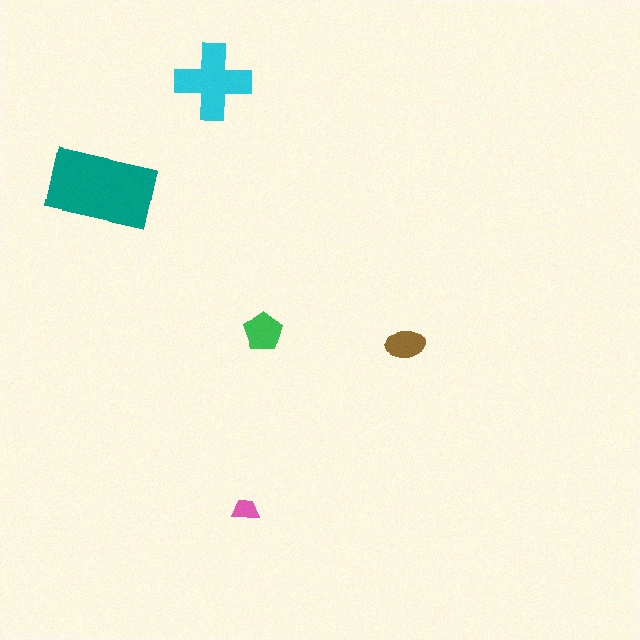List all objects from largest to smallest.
The teal rectangle, the cyan cross, the green pentagon, the brown ellipse, the pink trapezoid.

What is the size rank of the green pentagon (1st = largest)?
3rd.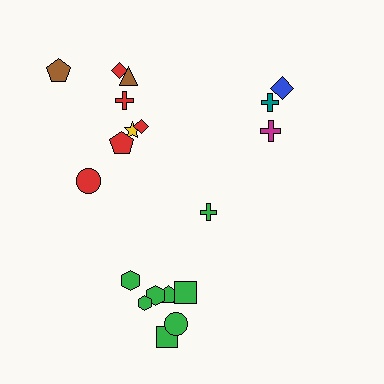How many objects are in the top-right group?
There are 3 objects.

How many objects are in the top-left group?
There are 8 objects.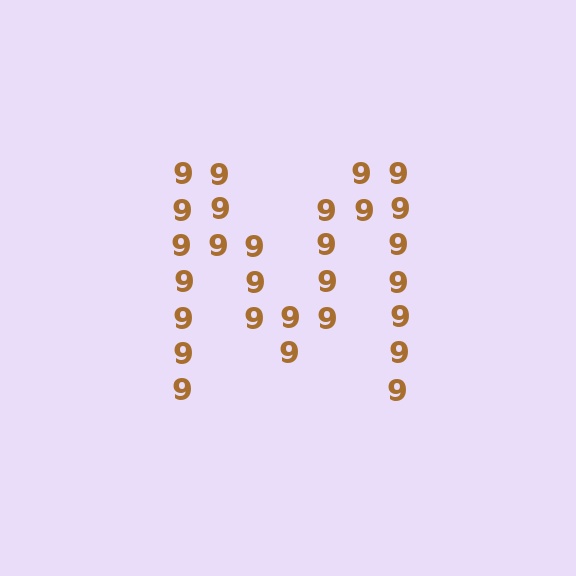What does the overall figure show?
The overall figure shows the letter M.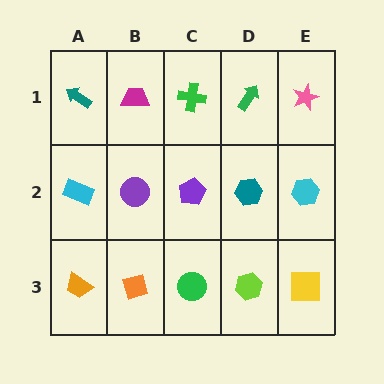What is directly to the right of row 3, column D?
A yellow square.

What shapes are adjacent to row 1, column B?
A purple circle (row 2, column B), a teal arrow (row 1, column A), a green cross (row 1, column C).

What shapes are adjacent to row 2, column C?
A green cross (row 1, column C), a green circle (row 3, column C), a purple circle (row 2, column B), a teal hexagon (row 2, column D).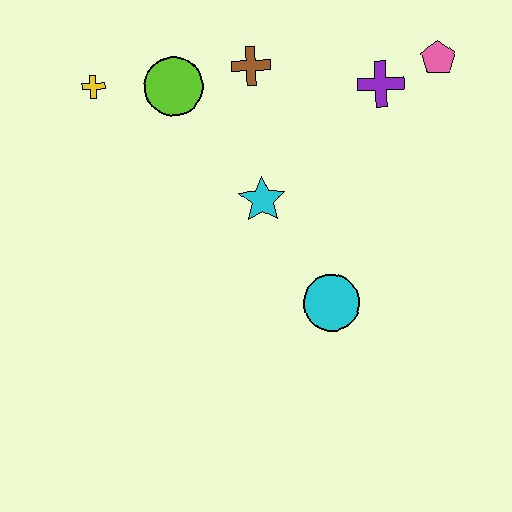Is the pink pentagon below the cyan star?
No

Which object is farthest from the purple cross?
The yellow cross is farthest from the purple cross.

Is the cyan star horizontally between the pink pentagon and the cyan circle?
No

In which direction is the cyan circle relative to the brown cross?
The cyan circle is below the brown cross.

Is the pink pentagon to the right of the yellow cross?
Yes